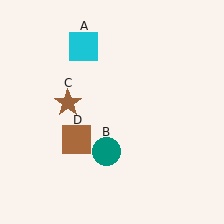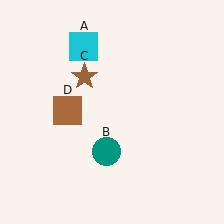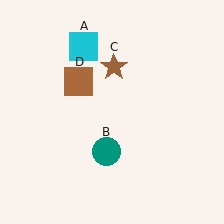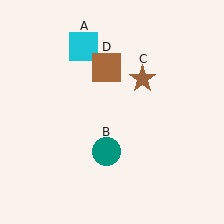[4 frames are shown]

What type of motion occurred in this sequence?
The brown star (object C), brown square (object D) rotated clockwise around the center of the scene.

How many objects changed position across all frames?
2 objects changed position: brown star (object C), brown square (object D).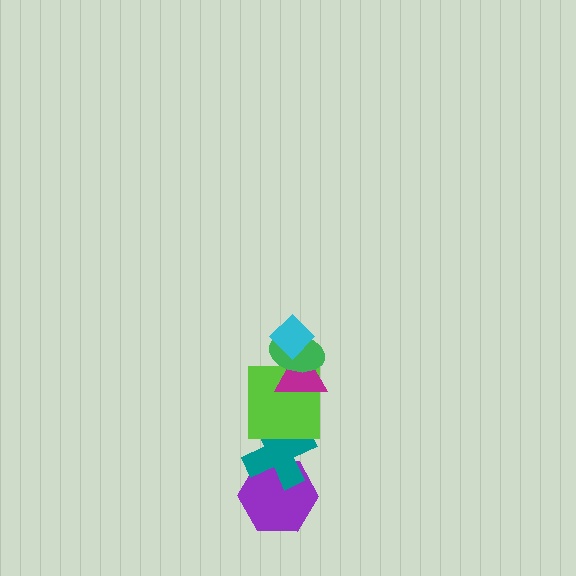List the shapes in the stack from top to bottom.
From top to bottom: the cyan diamond, the green ellipse, the magenta triangle, the lime square, the teal cross, the purple hexagon.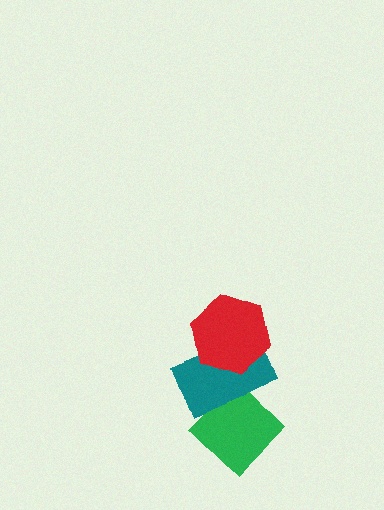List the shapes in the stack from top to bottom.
From top to bottom: the red hexagon, the teal rectangle, the green diamond.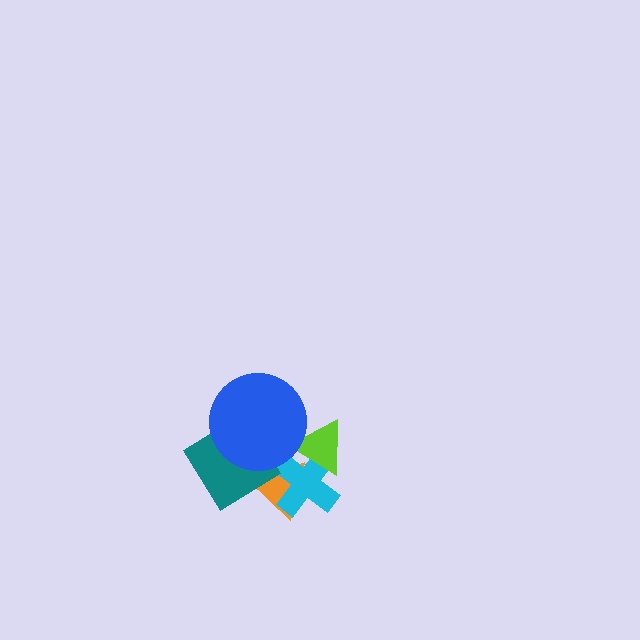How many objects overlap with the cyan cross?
3 objects overlap with the cyan cross.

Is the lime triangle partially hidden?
Yes, it is partially covered by another shape.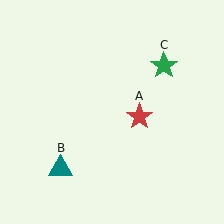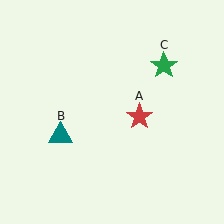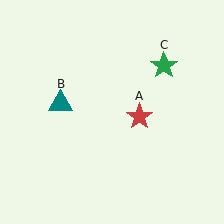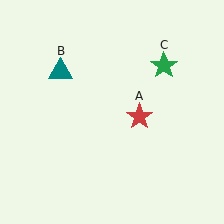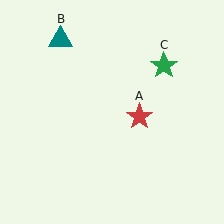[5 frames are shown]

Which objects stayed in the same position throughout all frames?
Red star (object A) and green star (object C) remained stationary.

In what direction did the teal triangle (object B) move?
The teal triangle (object B) moved up.